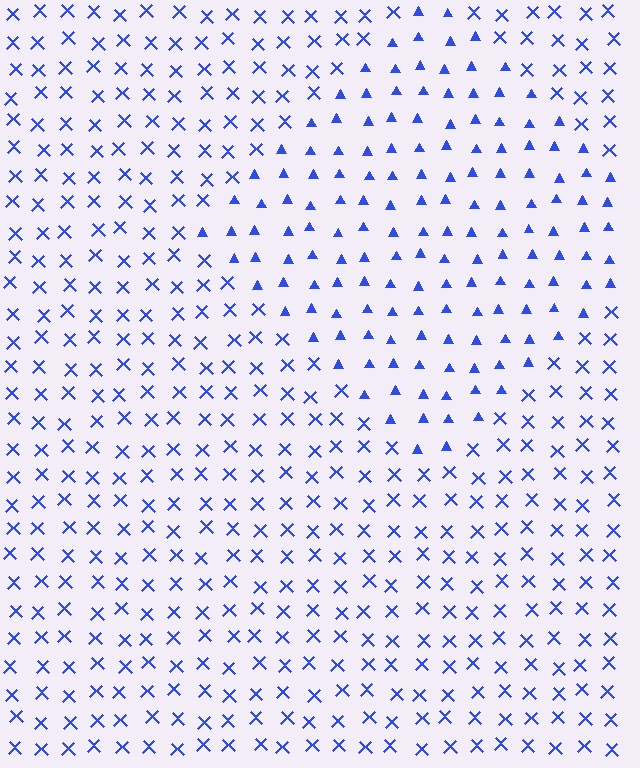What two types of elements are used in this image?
The image uses triangles inside the diamond region and X marks outside it.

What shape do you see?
I see a diamond.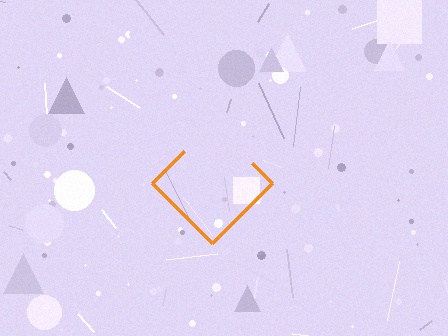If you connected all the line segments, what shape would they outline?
They would outline a diamond.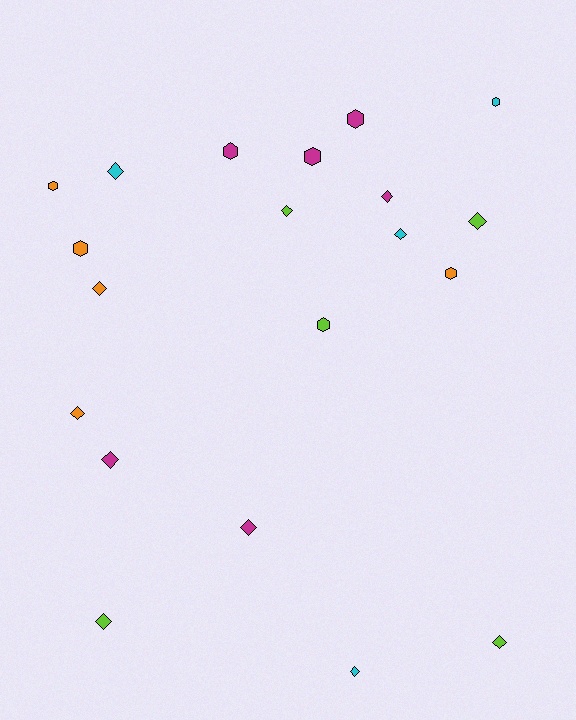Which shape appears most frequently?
Diamond, with 12 objects.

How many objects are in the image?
There are 20 objects.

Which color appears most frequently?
Magenta, with 6 objects.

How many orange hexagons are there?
There are 3 orange hexagons.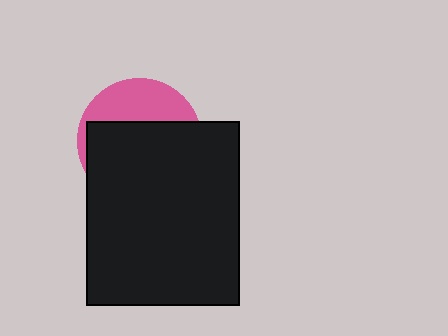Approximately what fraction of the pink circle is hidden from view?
Roughly 67% of the pink circle is hidden behind the black rectangle.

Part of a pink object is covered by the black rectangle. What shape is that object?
It is a circle.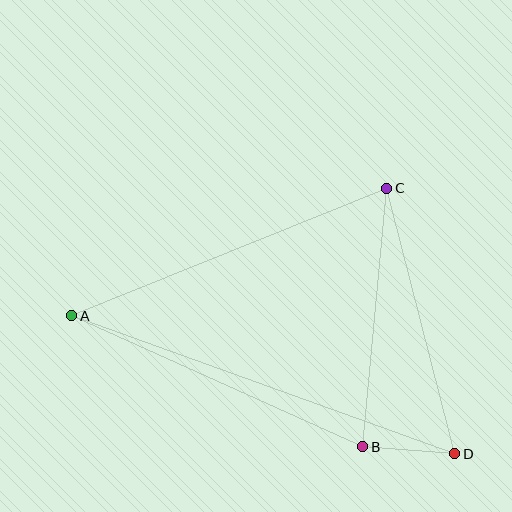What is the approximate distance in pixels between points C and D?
The distance between C and D is approximately 274 pixels.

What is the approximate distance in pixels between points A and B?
The distance between A and B is approximately 319 pixels.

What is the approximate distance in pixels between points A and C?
The distance between A and C is approximately 340 pixels.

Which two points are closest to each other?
Points B and D are closest to each other.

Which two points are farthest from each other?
Points A and D are farthest from each other.